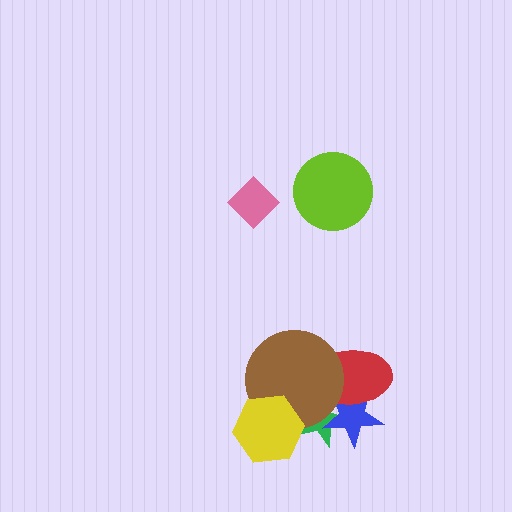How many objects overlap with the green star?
4 objects overlap with the green star.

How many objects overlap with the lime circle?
0 objects overlap with the lime circle.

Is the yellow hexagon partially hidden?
No, no other shape covers it.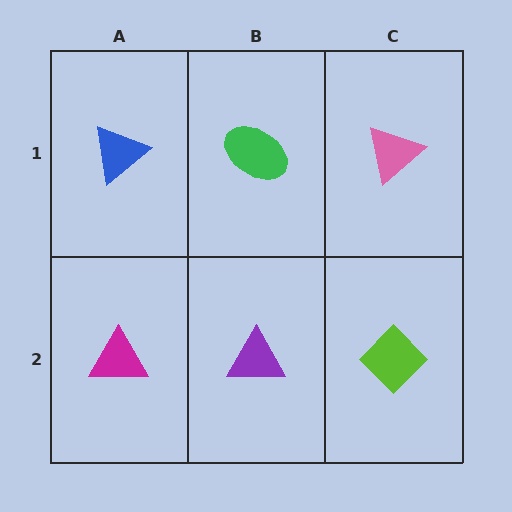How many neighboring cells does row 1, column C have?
2.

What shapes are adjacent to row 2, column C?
A pink triangle (row 1, column C), a purple triangle (row 2, column B).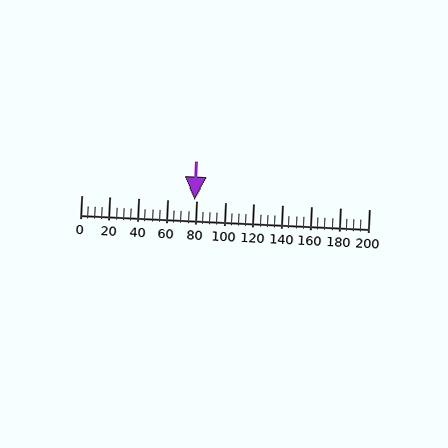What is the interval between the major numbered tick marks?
The major tick marks are spaced 20 units apart.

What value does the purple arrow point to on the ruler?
The purple arrow points to approximately 79.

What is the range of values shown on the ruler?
The ruler shows values from 0 to 200.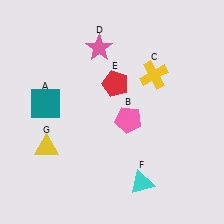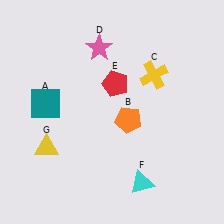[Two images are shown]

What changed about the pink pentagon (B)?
In Image 1, B is pink. In Image 2, it changed to orange.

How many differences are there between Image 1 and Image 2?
There is 1 difference between the two images.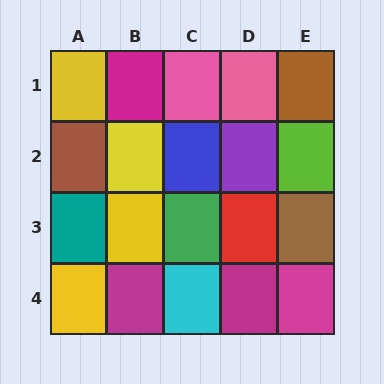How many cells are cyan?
1 cell is cyan.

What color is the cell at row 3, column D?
Red.